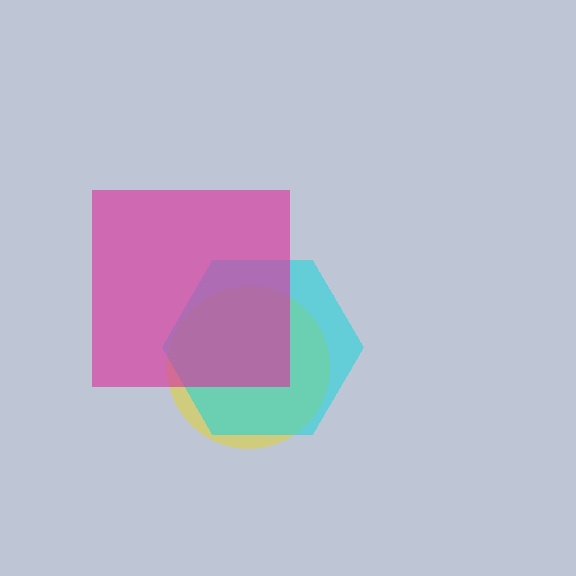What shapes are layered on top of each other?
The layered shapes are: a yellow circle, a cyan hexagon, a magenta square.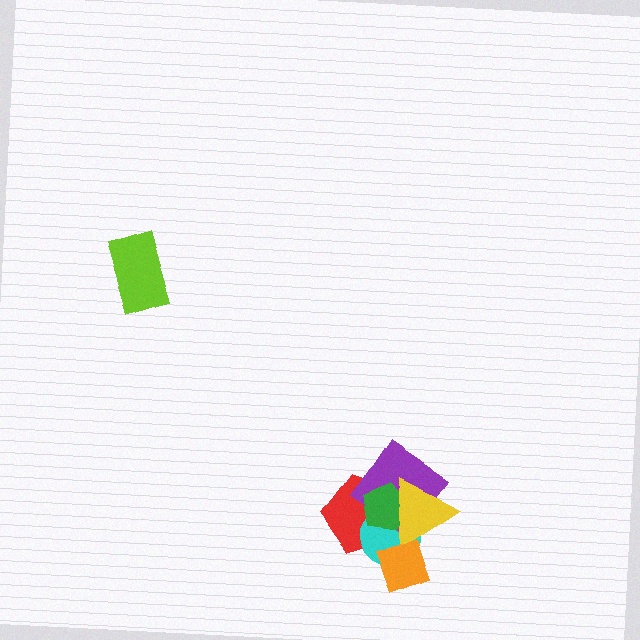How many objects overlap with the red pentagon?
4 objects overlap with the red pentagon.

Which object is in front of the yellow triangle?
The orange diamond is in front of the yellow triangle.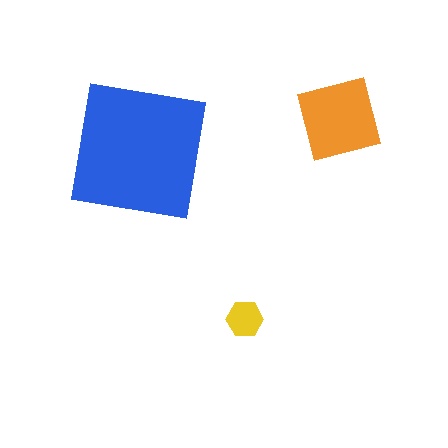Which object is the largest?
The blue square.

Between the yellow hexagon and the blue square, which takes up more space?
The blue square.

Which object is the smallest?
The yellow hexagon.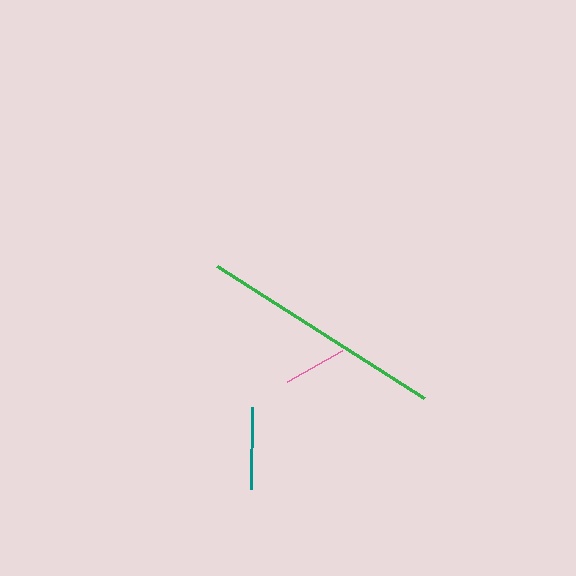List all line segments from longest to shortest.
From longest to shortest: green, teal, pink.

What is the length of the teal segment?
The teal segment is approximately 82 pixels long.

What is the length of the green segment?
The green segment is approximately 246 pixels long.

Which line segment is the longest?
The green line is the longest at approximately 246 pixels.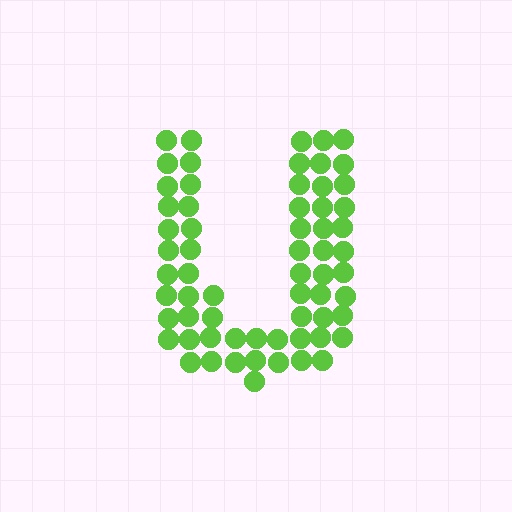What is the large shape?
The large shape is the letter U.